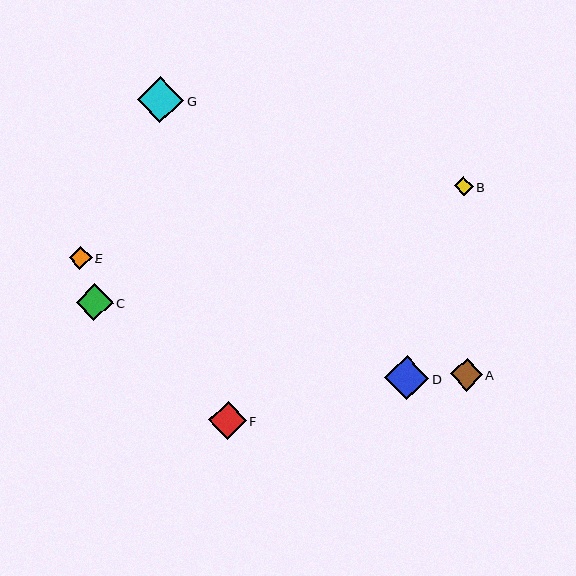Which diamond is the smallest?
Diamond B is the smallest with a size of approximately 19 pixels.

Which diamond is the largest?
Diamond G is the largest with a size of approximately 46 pixels.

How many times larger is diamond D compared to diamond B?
Diamond D is approximately 2.3 times the size of diamond B.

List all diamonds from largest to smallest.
From largest to smallest: G, D, F, C, A, E, B.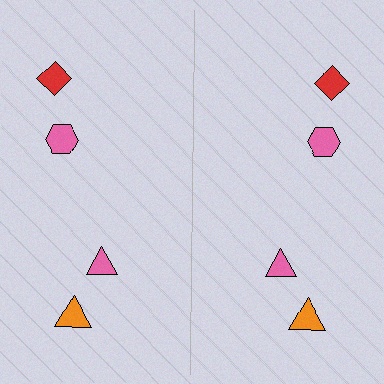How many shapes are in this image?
There are 8 shapes in this image.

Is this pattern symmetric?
Yes, this pattern has bilateral (reflection) symmetry.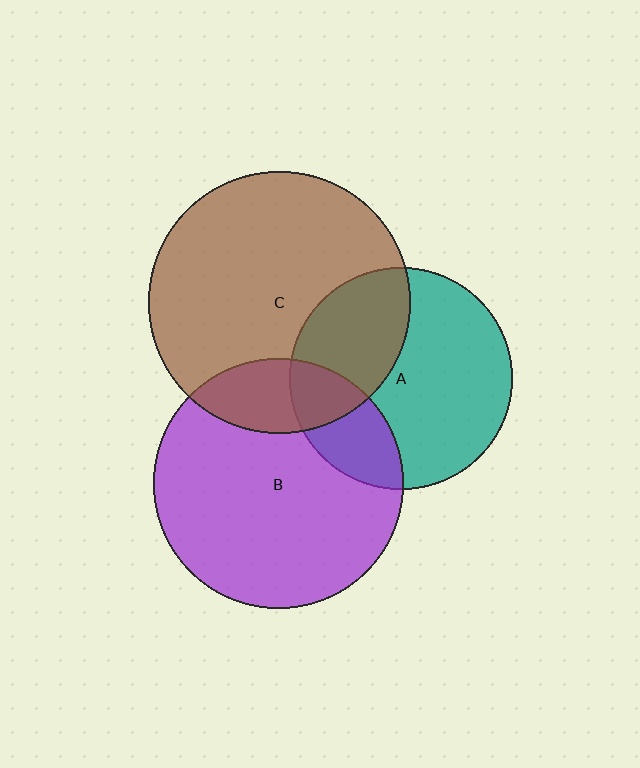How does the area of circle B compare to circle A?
Approximately 1.3 times.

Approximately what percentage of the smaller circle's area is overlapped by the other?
Approximately 20%.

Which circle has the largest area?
Circle C (brown).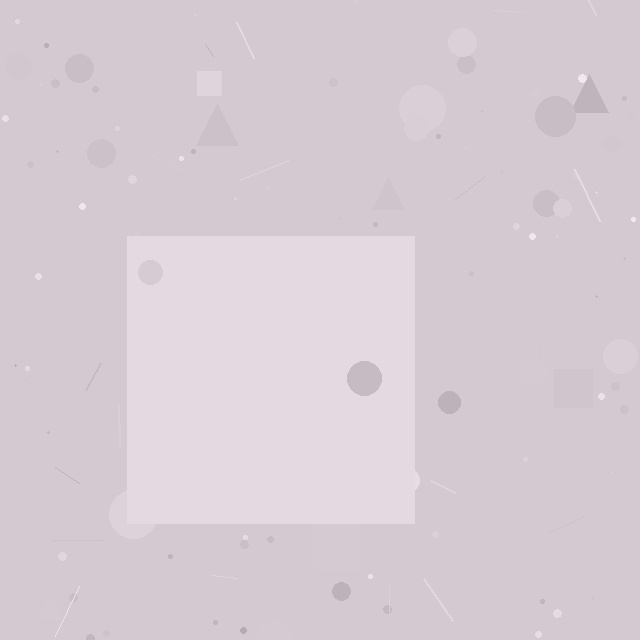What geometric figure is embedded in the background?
A square is embedded in the background.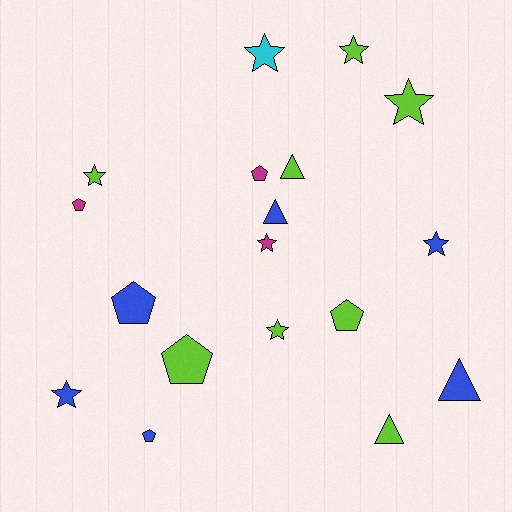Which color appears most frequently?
Lime, with 8 objects.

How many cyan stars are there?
There is 1 cyan star.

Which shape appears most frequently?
Star, with 8 objects.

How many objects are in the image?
There are 18 objects.